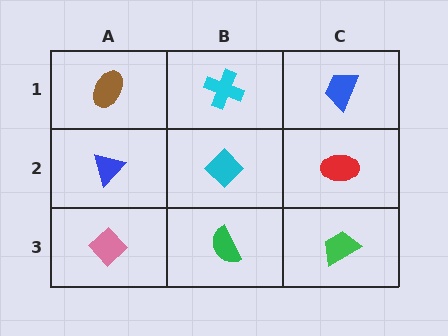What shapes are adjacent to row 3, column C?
A red ellipse (row 2, column C), a green semicircle (row 3, column B).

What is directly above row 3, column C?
A red ellipse.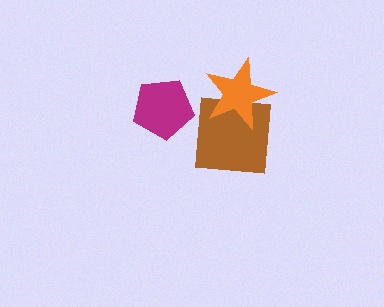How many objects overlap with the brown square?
1 object overlaps with the brown square.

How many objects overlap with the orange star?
1 object overlaps with the orange star.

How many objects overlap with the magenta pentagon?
0 objects overlap with the magenta pentagon.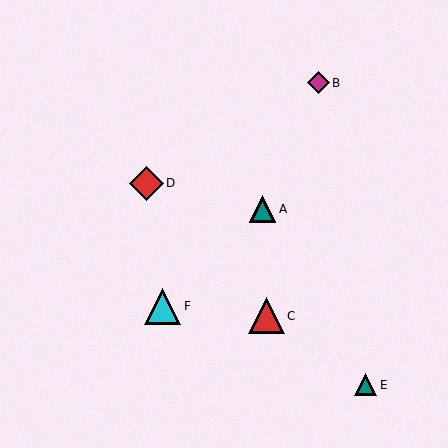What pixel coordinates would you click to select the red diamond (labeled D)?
Click at (146, 183) to select the red diamond D.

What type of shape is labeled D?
Shape D is a red diamond.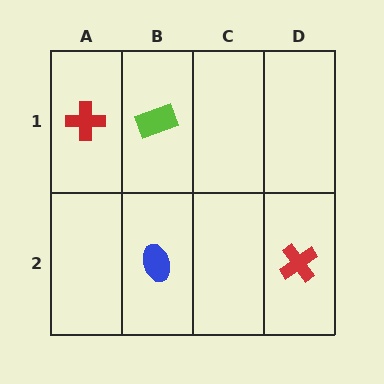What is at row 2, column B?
A blue ellipse.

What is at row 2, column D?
A red cross.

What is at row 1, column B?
A lime rectangle.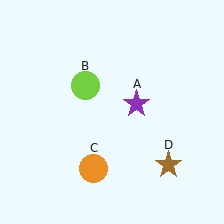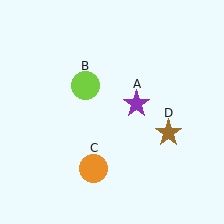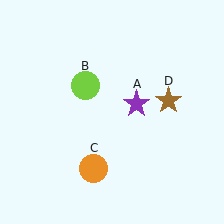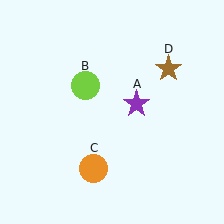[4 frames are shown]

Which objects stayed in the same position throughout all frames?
Purple star (object A) and lime circle (object B) and orange circle (object C) remained stationary.